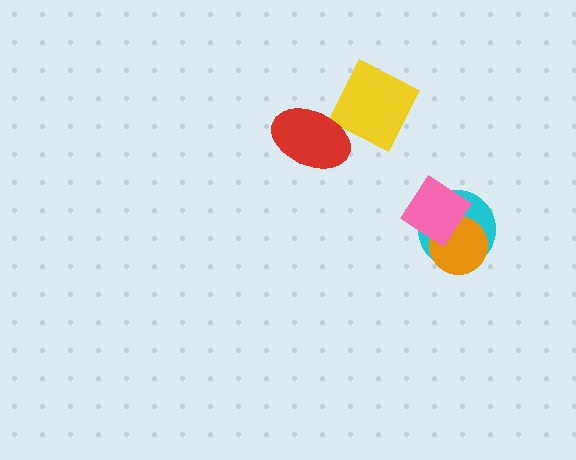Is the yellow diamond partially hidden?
Yes, it is partially covered by another shape.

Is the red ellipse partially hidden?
No, no other shape covers it.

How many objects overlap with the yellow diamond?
1 object overlaps with the yellow diamond.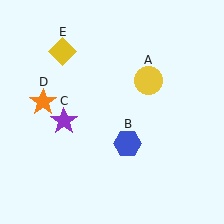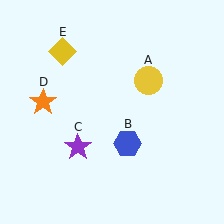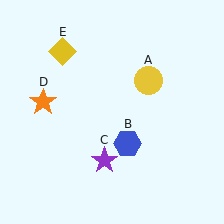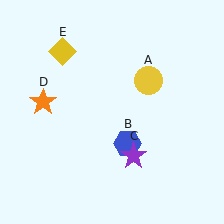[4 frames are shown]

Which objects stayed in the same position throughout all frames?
Yellow circle (object A) and blue hexagon (object B) and orange star (object D) and yellow diamond (object E) remained stationary.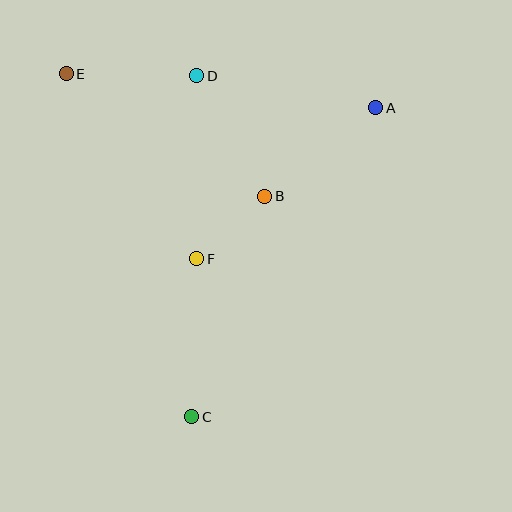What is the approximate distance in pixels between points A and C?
The distance between A and C is approximately 360 pixels.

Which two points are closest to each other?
Points B and F are closest to each other.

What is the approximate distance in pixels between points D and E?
The distance between D and E is approximately 131 pixels.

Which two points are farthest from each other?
Points C and E are farthest from each other.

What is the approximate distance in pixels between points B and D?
The distance between B and D is approximately 138 pixels.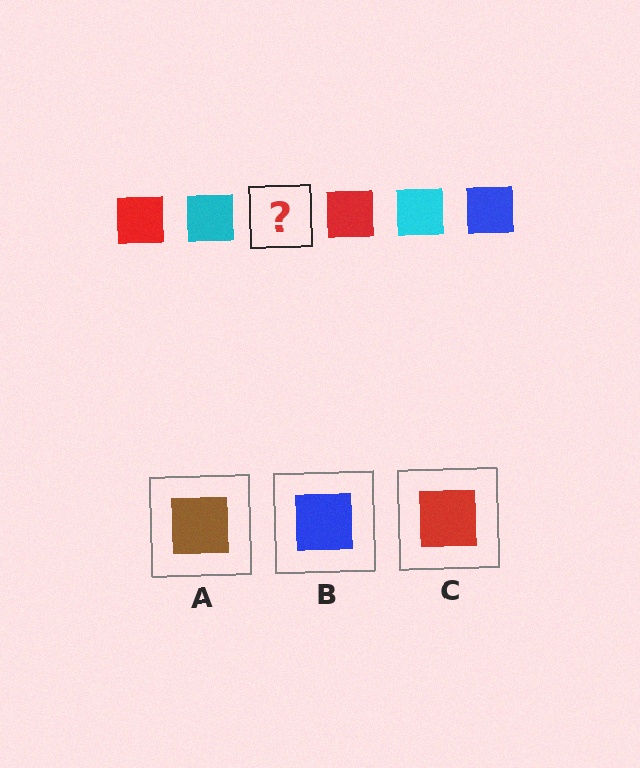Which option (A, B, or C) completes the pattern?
B.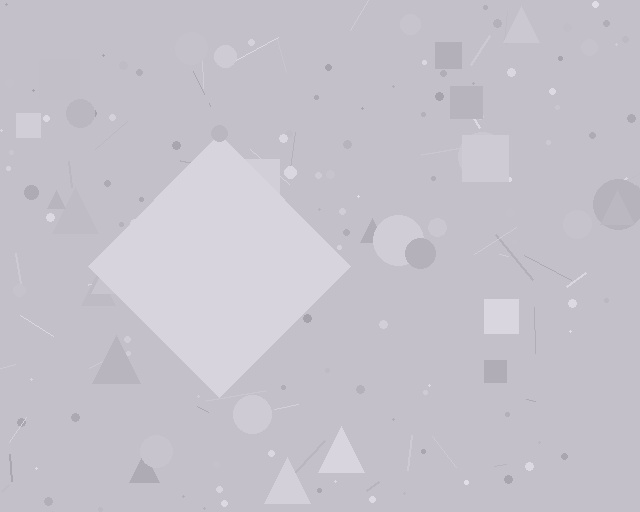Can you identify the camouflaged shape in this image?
The camouflaged shape is a diamond.